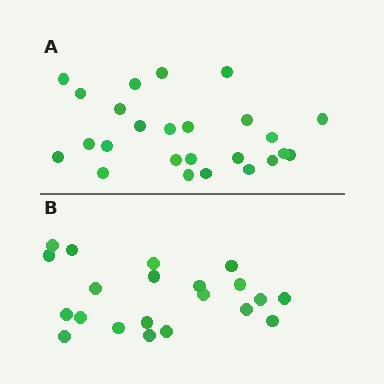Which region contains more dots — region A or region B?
Region A (the top region) has more dots.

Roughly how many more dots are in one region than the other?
Region A has about 4 more dots than region B.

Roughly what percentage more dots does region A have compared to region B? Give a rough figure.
About 20% more.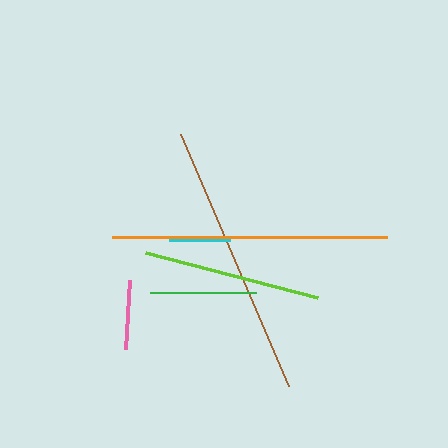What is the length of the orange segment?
The orange segment is approximately 275 pixels long.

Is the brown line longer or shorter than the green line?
The brown line is longer than the green line.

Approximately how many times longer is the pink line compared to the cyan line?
The pink line is approximately 1.1 times the length of the cyan line.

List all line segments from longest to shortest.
From longest to shortest: orange, brown, lime, green, pink, cyan.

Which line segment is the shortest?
The cyan line is the shortest at approximately 61 pixels.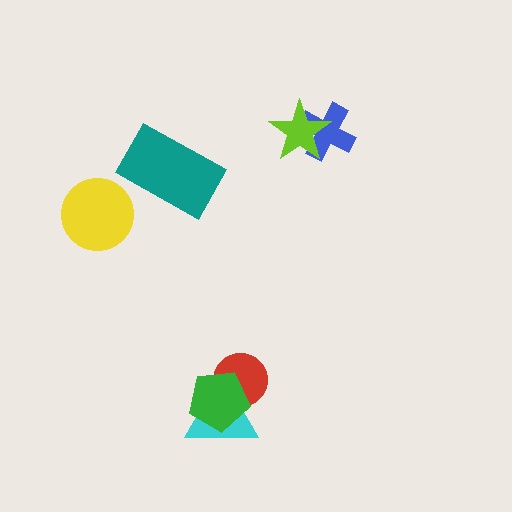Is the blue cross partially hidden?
Yes, it is partially covered by another shape.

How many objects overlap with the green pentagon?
2 objects overlap with the green pentagon.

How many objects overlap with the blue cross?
1 object overlaps with the blue cross.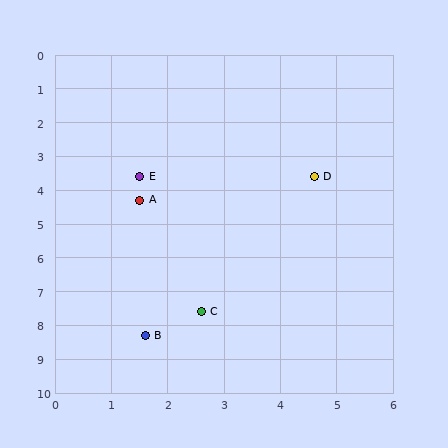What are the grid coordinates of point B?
Point B is at approximately (1.6, 8.3).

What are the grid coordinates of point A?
Point A is at approximately (1.5, 4.3).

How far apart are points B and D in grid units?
Points B and D are about 5.6 grid units apart.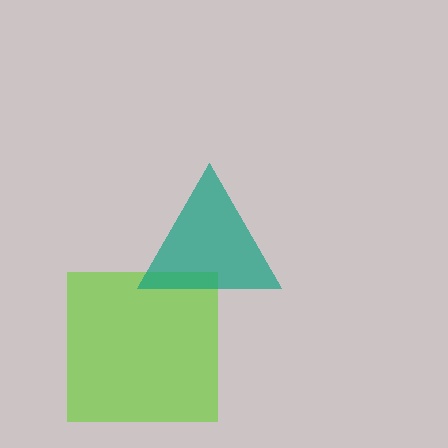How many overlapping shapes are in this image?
There are 2 overlapping shapes in the image.